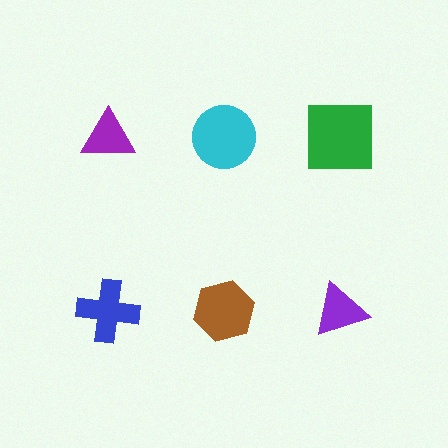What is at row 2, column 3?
A purple triangle.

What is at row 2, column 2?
A brown hexagon.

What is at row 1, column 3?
A green square.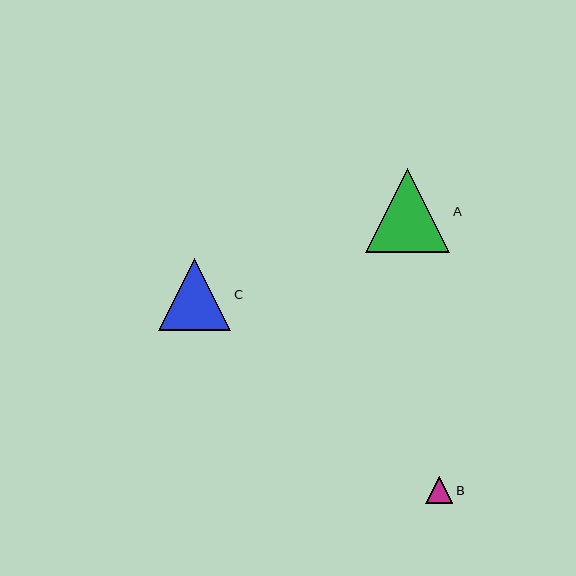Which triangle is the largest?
Triangle A is the largest with a size of approximately 84 pixels.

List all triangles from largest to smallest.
From largest to smallest: A, C, B.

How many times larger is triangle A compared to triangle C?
Triangle A is approximately 1.2 times the size of triangle C.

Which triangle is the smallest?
Triangle B is the smallest with a size of approximately 27 pixels.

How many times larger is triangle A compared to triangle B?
Triangle A is approximately 3.1 times the size of triangle B.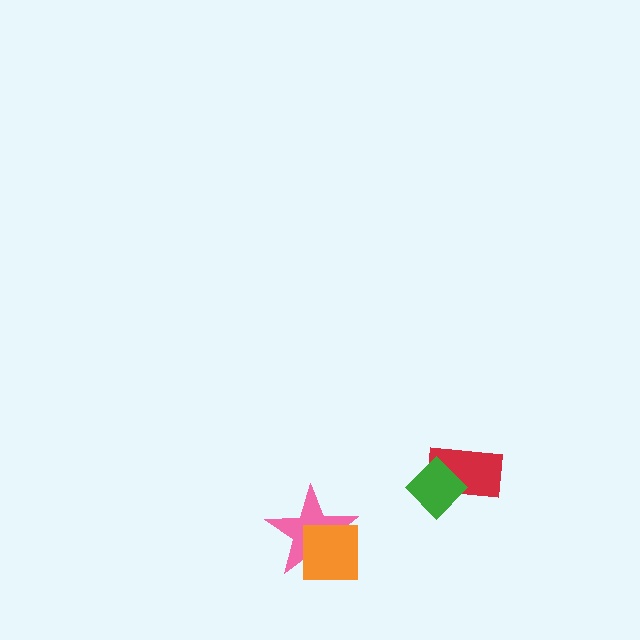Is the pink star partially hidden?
Yes, it is partially covered by another shape.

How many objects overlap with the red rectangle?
1 object overlaps with the red rectangle.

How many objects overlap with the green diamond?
1 object overlaps with the green diamond.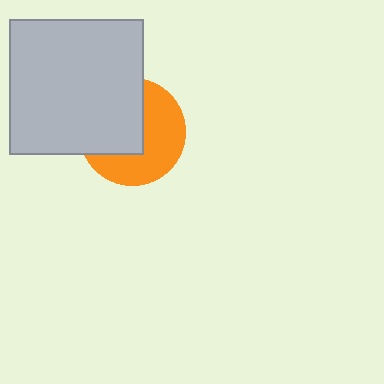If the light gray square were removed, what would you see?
You would see the complete orange circle.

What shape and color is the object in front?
The object in front is a light gray square.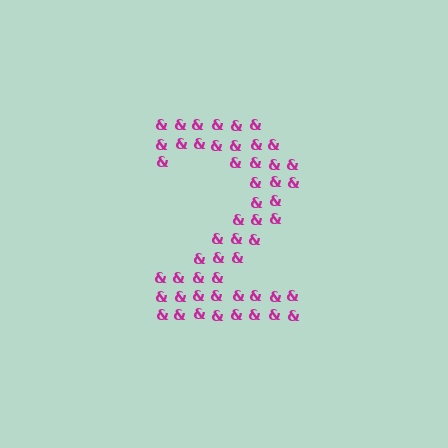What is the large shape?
The large shape is the digit 2.